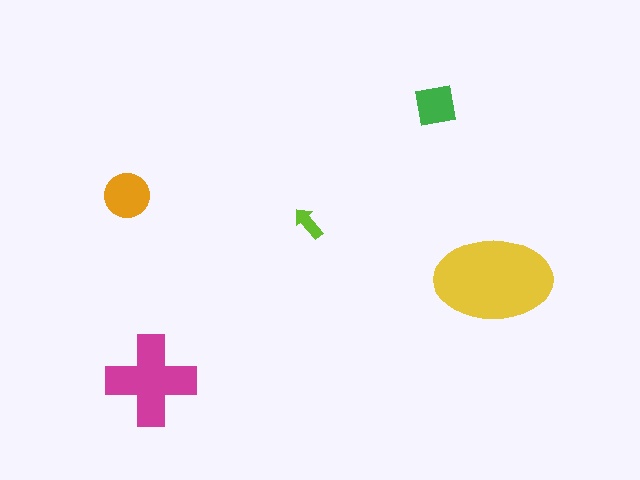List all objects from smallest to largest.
The lime arrow, the green square, the orange circle, the magenta cross, the yellow ellipse.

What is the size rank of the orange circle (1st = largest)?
3rd.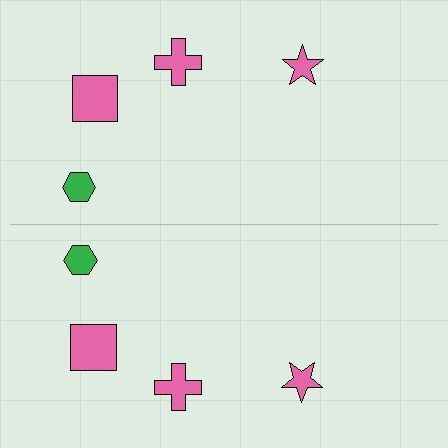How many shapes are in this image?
There are 8 shapes in this image.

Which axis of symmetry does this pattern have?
The pattern has a horizontal axis of symmetry running through the center of the image.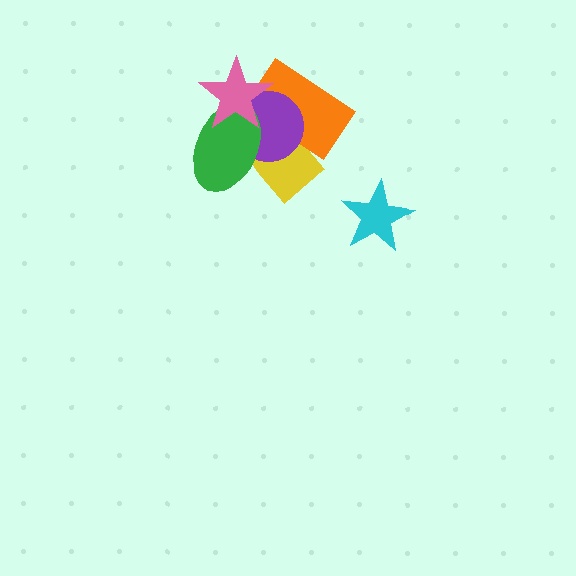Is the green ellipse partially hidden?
Yes, it is partially covered by another shape.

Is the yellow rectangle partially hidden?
Yes, it is partially covered by another shape.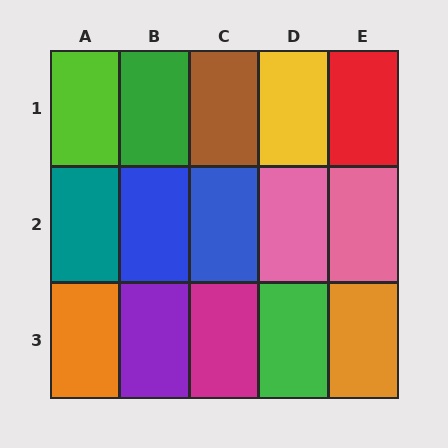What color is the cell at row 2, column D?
Pink.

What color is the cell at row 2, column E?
Pink.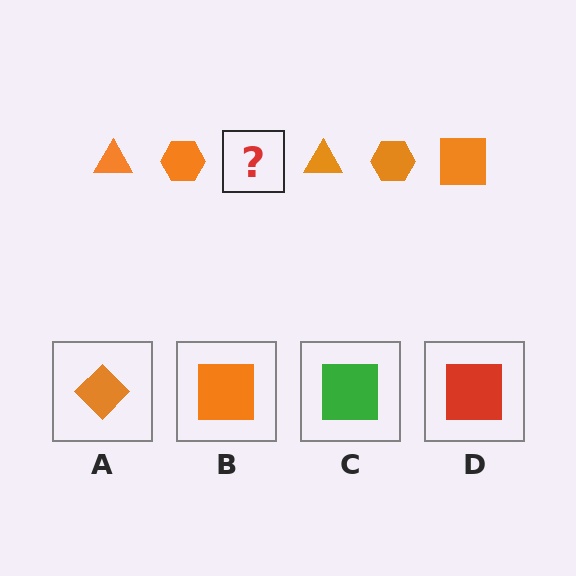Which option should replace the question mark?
Option B.